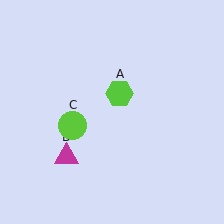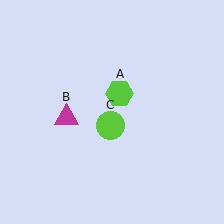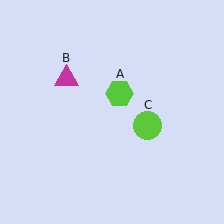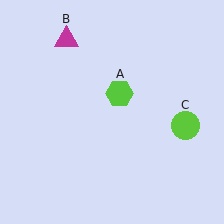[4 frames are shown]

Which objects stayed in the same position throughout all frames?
Lime hexagon (object A) remained stationary.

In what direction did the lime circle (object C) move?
The lime circle (object C) moved right.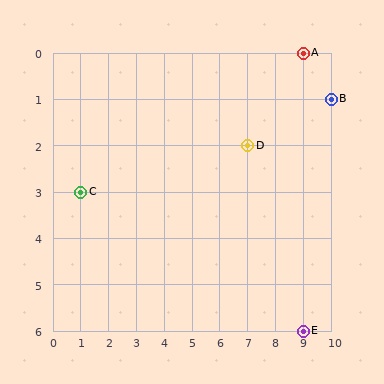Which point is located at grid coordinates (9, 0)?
Point A is at (9, 0).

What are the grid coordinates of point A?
Point A is at grid coordinates (9, 0).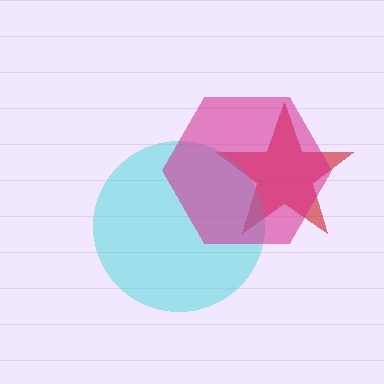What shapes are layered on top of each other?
The layered shapes are: a red star, a cyan circle, a magenta hexagon.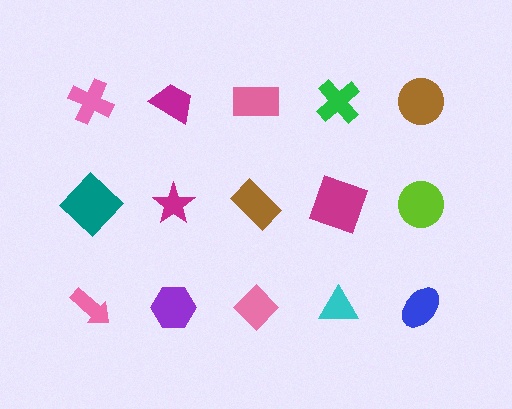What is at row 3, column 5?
A blue ellipse.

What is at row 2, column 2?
A magenta star.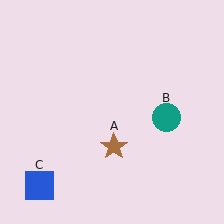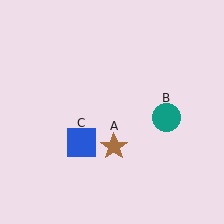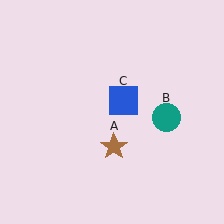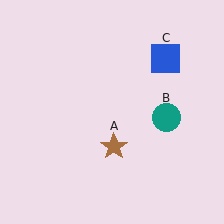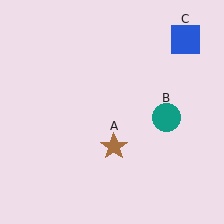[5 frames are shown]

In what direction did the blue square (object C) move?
The blue square (object C) moved up and to the right.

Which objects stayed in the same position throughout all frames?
Brown star (object A) and teal circle (object B) remained stationary.